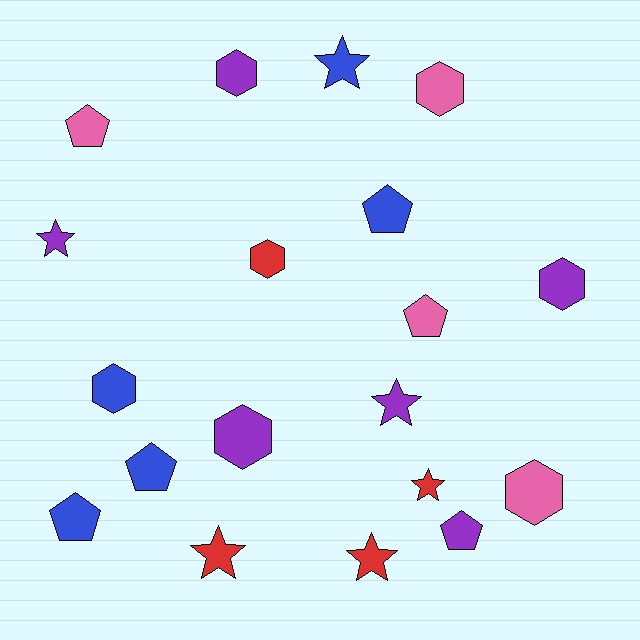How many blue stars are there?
There is 1 blue star.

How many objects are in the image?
There are 19 objects.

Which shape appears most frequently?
Hexagon, with 7 objects.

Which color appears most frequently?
Purple, with 6 objects.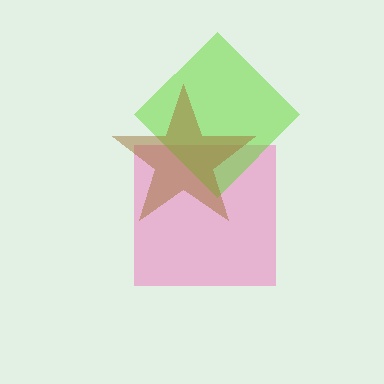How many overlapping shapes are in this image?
There are 3 overlapping shapes in the image.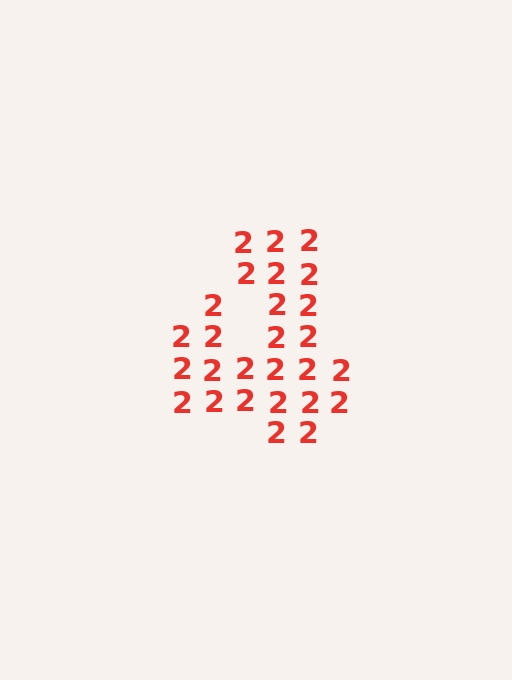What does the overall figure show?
The overall figure shows the digit 4.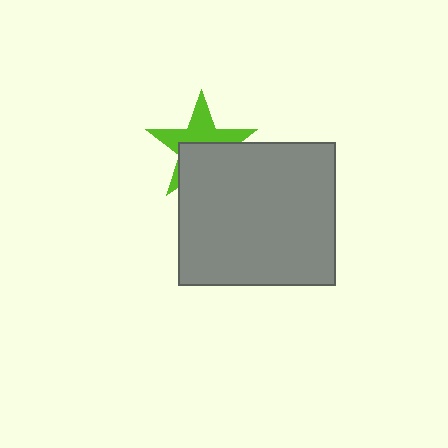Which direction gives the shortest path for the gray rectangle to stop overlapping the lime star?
Moving down gives the shortest separation.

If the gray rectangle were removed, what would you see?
You would see the complete lime star.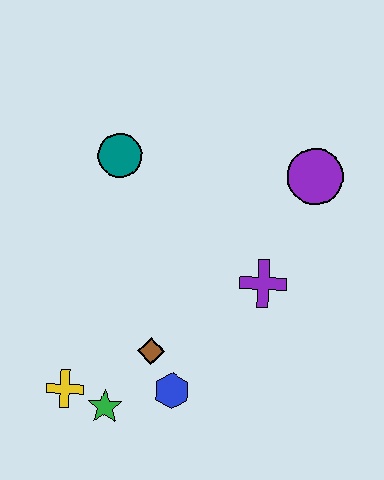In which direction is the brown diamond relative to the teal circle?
The brown diamond is below the teal circle.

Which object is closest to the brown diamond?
The blue hexagon is closest to the brown diamond.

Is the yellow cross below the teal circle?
Yes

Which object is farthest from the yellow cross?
The purple circle is farthest from the yellow cross.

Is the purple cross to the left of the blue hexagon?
No